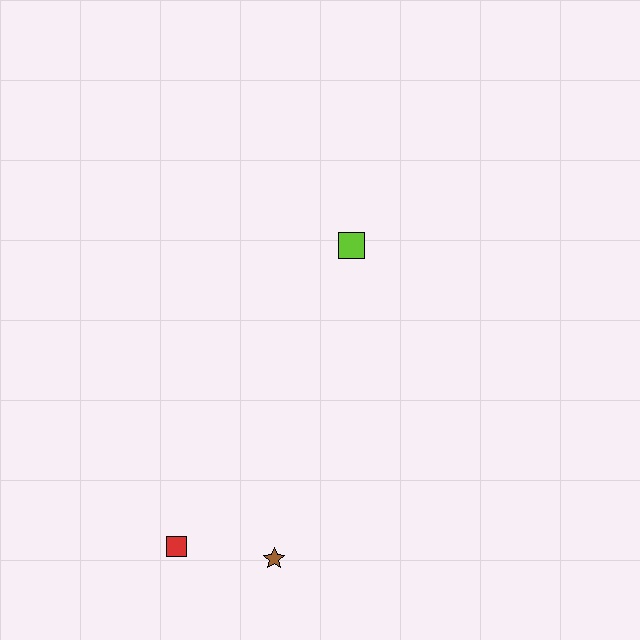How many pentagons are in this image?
There are no pentagons.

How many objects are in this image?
There are 3 objects.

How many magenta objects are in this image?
There are no magenta objects.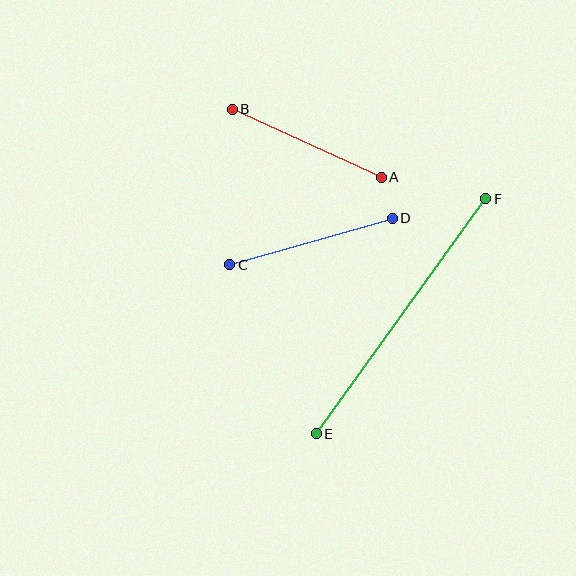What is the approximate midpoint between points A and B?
The midpoint is at approximately (307, 143) pixels.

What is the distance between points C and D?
The distance is approximately 169 pixels.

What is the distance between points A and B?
The distance is approximately 164 pixels.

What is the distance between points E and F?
The distance is approximately 290 pixels.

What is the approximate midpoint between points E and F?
The midpoint is at approximately (401, 316) pixels.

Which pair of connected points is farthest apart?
Points E and F are farthest apart.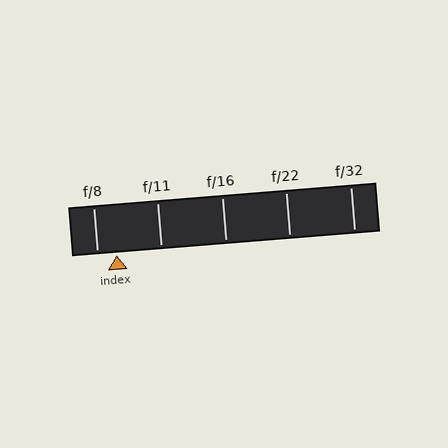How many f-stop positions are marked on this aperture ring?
There are 5 f-stop positions marked.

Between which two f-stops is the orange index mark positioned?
The index mark is between f/8 and f/11.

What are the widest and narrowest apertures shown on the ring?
The widest aperture shown is f/8 and the narrowest is f/32.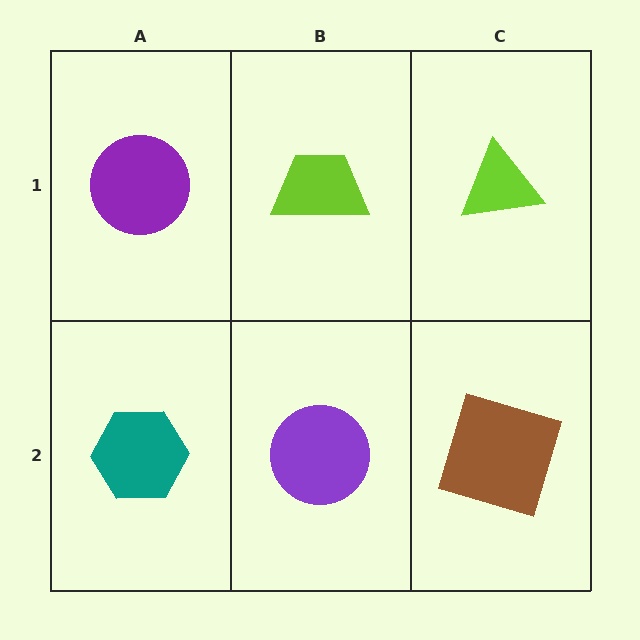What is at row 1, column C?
A lime triangle.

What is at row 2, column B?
A purple circle.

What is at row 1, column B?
A lime trapezoid.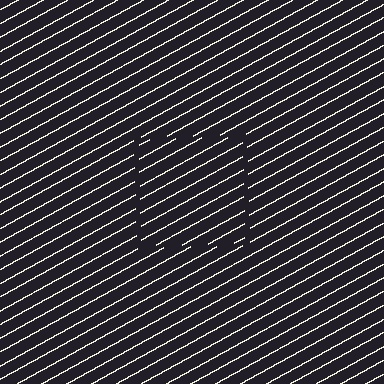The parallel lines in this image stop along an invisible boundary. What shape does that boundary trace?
An illusory square. The interior of the shape contains the same grating, shifted by half a period — the contour is defined by the phase discontinuity where line-ends from the inner and outer gratings abut.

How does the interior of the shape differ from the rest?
The interior of the shape contains the same grating, shifted by half a period — the contour is defined by the phase discontinuity where line-ends from the inner and outer gratings abut.